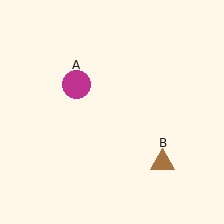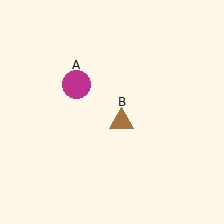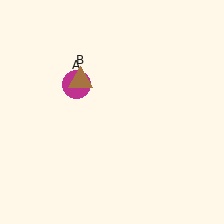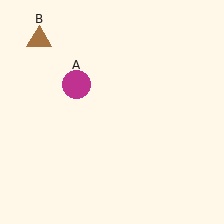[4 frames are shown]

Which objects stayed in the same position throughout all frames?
Magenta circle (object A) remained stationary.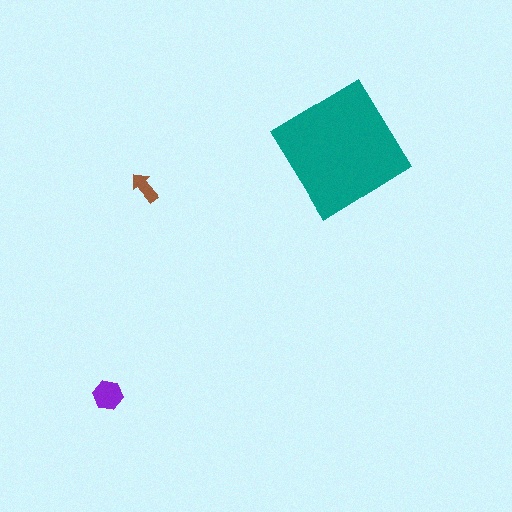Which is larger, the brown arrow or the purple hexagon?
The purple hexagon.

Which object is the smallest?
The brown arrow.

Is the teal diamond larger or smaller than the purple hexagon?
Larger.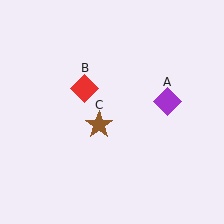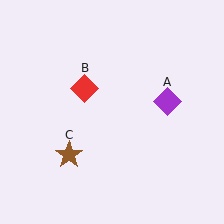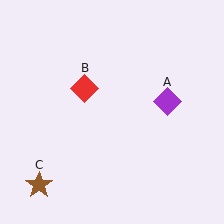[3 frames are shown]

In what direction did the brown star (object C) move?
The brown star (object C) moved down and to the left.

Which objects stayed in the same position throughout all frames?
Purple diamond (object A) and red diamond (object B) remained stationary.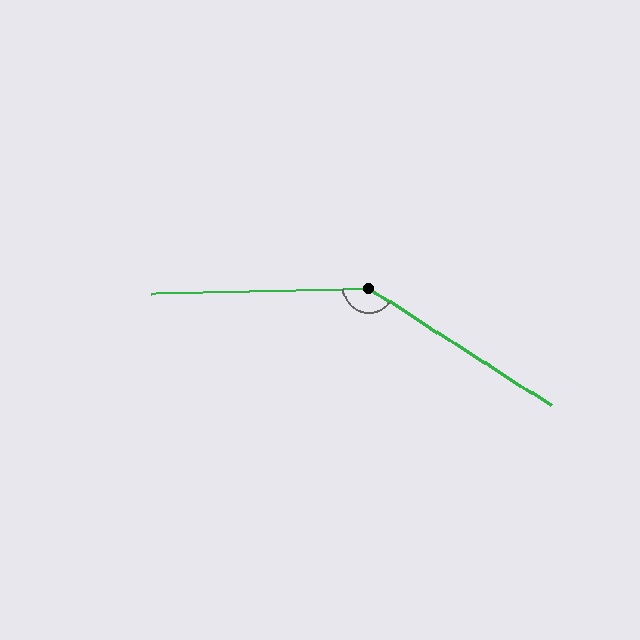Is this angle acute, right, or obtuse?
It is obtuse.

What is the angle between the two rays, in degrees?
Approximately 146 degrees.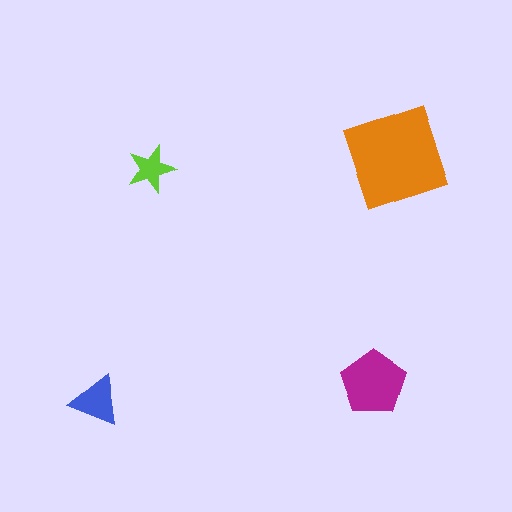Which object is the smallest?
The lime star.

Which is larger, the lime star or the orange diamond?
The orange diamond.